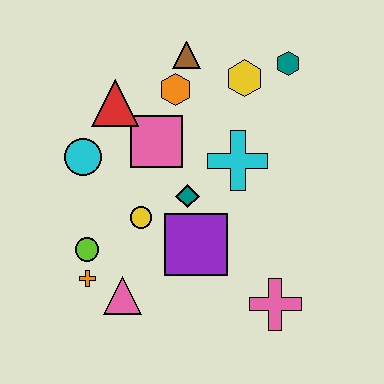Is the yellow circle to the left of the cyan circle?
No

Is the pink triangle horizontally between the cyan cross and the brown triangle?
No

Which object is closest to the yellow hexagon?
The teal hexagon is closest to the yellow hexagon.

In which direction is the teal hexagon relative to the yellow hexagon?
The teal hexagon is to the right of the yellow hexagon.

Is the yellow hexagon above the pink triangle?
Yes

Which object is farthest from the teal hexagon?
The orange cross is farthest from the teal hexagon.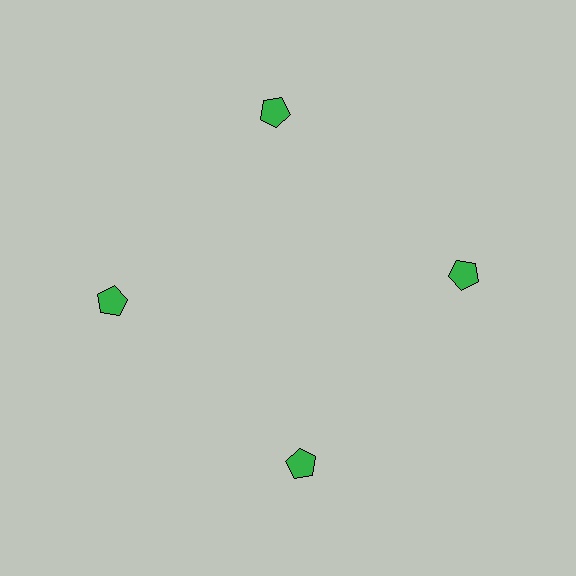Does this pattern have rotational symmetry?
Yes, this pattern has 4-fold rotational symmetry. It looks the same after rotating 90 degrees around the center.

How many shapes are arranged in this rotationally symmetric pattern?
There are 4 shapes, arranged in 4 groups of 1.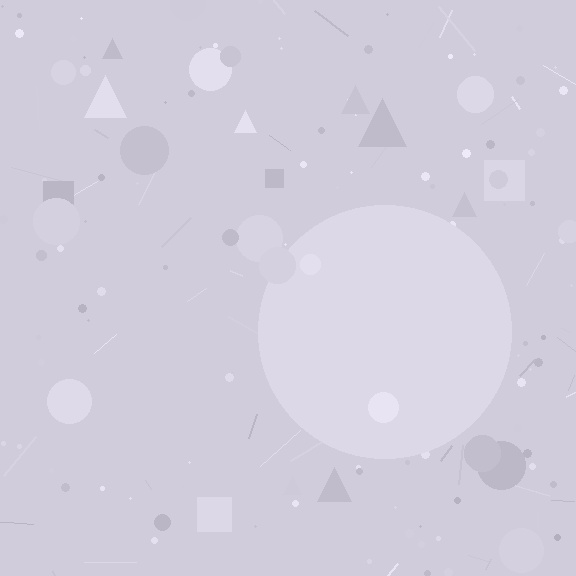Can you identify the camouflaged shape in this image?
The camouflaged shape is a circle.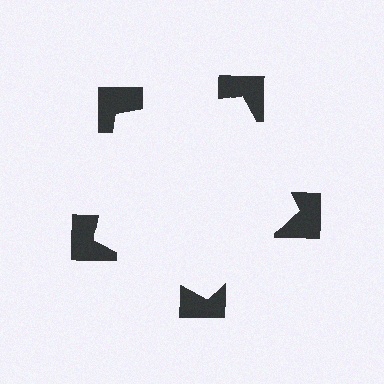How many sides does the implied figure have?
5 sides.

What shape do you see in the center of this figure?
An illusory pentagon — its edges are inferred from the aligned wedge cuts in the notched squares, not physically drawn.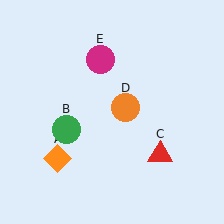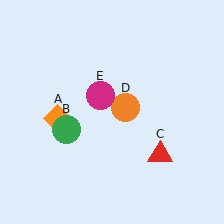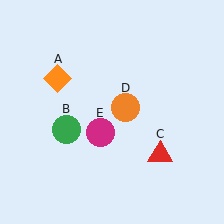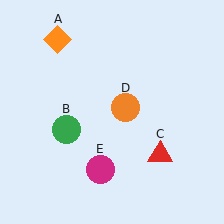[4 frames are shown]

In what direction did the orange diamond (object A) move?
The orange diamond (object A) moved up.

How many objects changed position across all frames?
2 objects changed position: orange diamond (object A), magenta circle (object E).